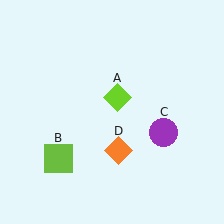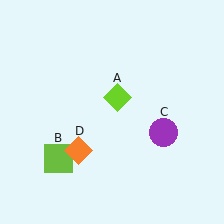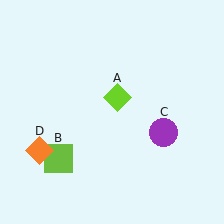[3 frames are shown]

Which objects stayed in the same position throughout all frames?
Lime diamond (object A) and lime square (object B) and purple circle (object C) remained stationary.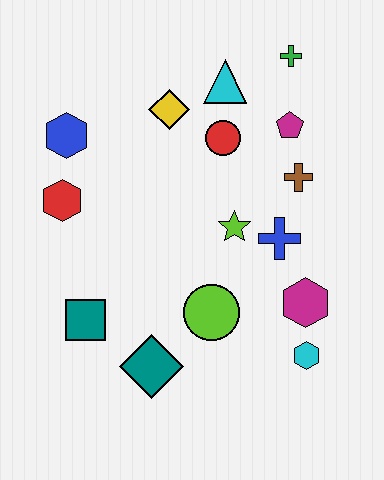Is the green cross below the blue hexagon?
No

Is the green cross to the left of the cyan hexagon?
Yes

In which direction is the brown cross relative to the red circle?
The brown cross is to the right of the red circle.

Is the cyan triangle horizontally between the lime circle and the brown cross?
Yes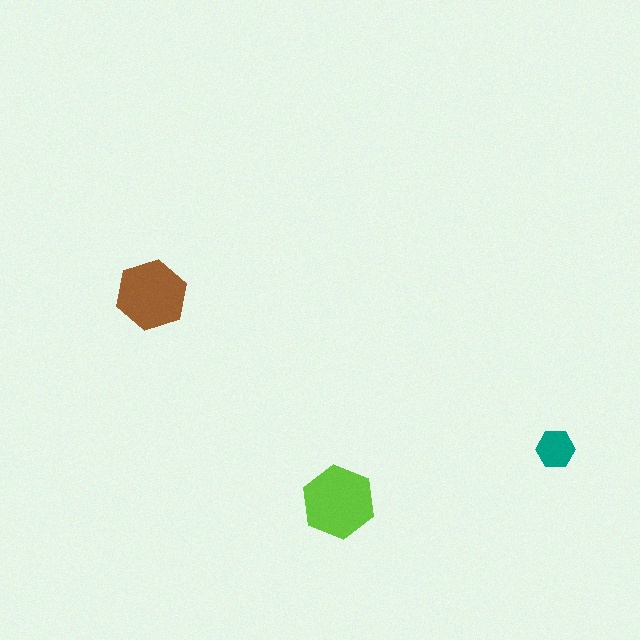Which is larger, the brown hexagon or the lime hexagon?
The lime one.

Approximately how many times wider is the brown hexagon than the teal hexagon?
About 2 times wider.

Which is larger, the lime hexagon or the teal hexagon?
The lime one.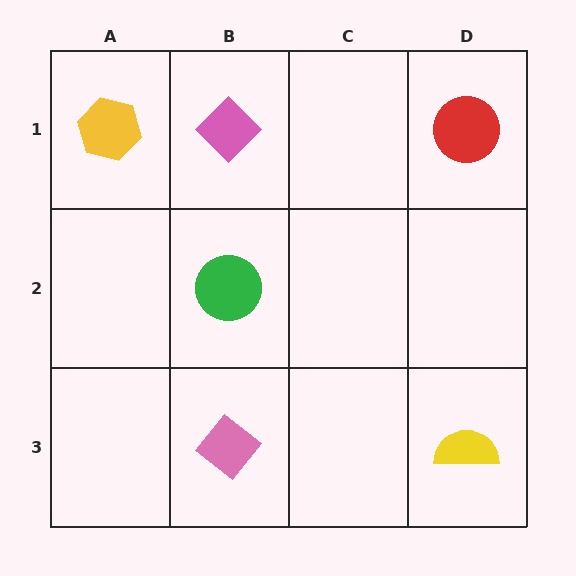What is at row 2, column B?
A green circle.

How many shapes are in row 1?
3 shapes.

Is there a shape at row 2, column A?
No, that cell is empty.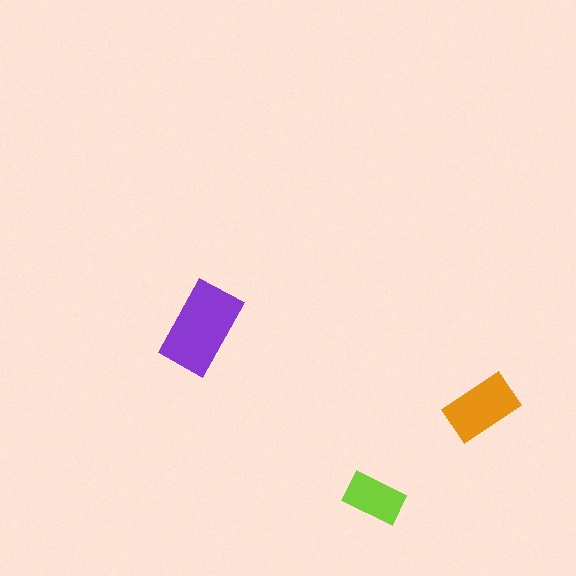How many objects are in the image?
There are 3 objects in the image.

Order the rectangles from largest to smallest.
the purple one, the orange one, the lime one.